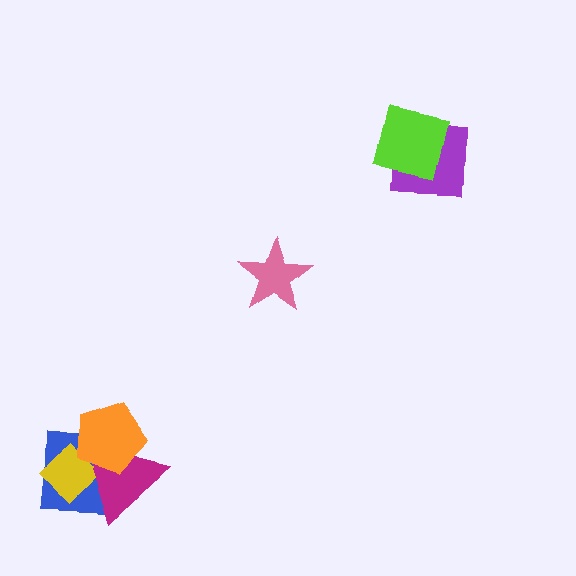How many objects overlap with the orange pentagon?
3 objects overlap with the orange pentagon.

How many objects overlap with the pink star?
0 objects overlap with the pink star.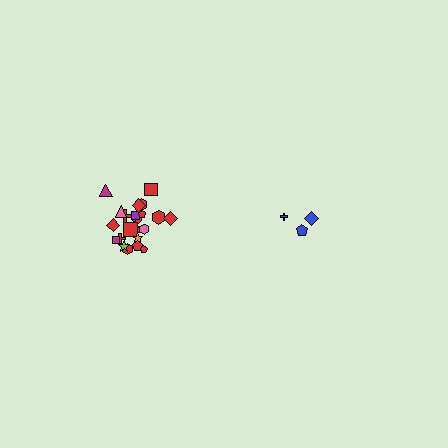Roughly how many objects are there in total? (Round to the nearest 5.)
Roughly 25 objects in total.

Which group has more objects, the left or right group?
The left group.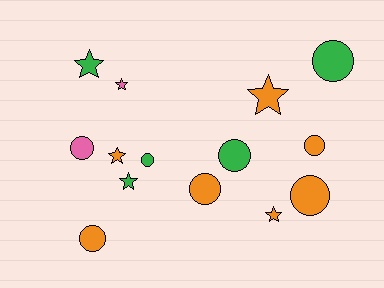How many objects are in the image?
There are 14 objects.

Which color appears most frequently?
Orange, with 7 objects.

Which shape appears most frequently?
Circle, with 8 objects.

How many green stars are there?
There are 2 green stars.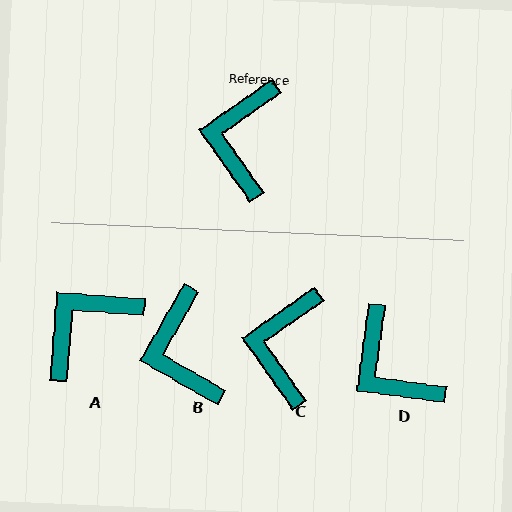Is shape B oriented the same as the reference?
No, it is off by about 25 degrees.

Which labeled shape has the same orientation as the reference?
C.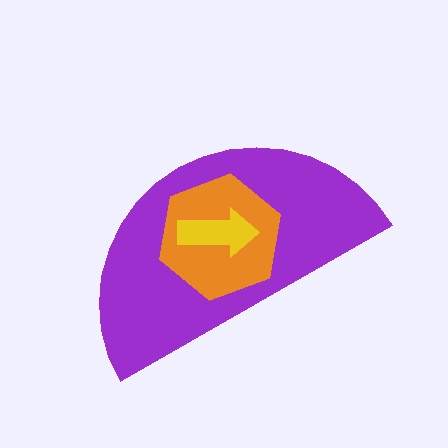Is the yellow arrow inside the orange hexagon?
Yes.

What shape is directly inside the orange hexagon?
The yellow arrow.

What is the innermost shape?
The yellow arrow.